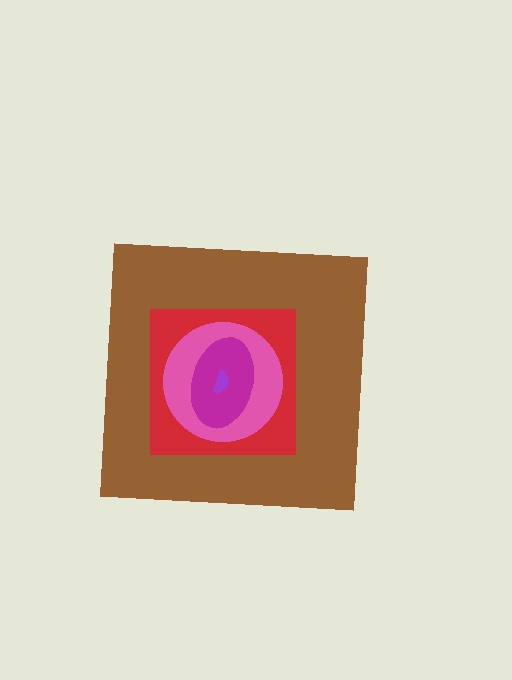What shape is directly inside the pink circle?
The magenta ellipse.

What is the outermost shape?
The brown square.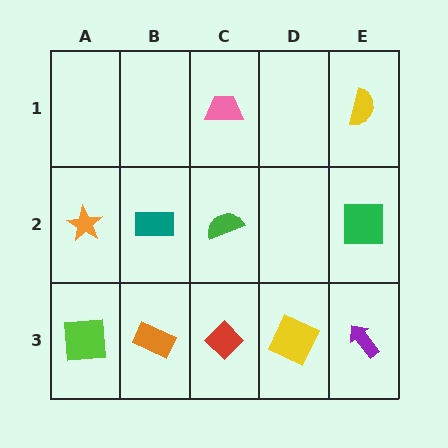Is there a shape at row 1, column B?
No, that cell is empty.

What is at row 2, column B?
A teal rectangle.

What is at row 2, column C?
A green semicircle.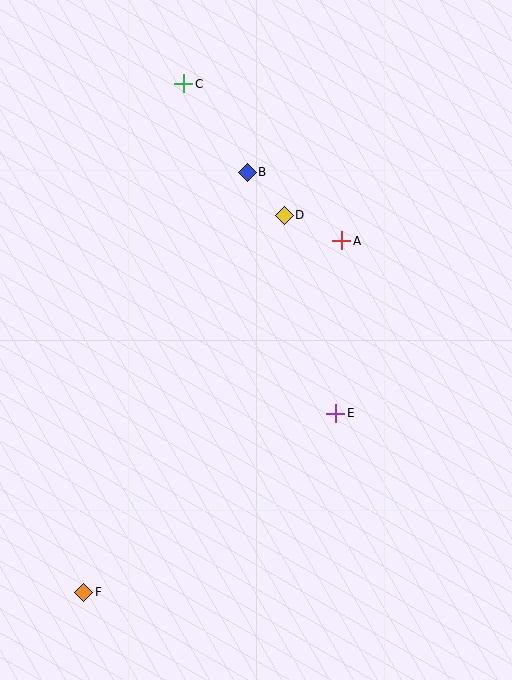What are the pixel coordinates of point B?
Point B is at (247, 172).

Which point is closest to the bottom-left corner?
Point F is closest to the bottom-left corner.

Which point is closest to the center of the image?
Point E at (336, 413) is closest to the center.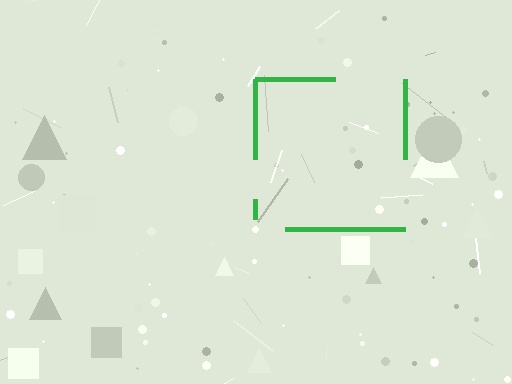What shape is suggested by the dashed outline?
The dashed outline suggests a square.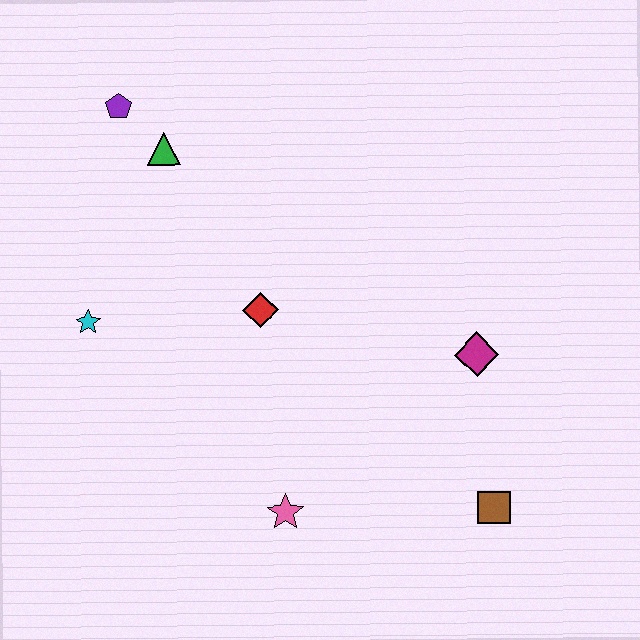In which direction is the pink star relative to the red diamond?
The pink star is below the red diamond.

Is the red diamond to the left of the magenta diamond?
Yes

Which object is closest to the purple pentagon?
The green triangle is closest to the purple pentagon.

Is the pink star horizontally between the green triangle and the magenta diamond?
Yes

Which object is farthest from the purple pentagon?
The brown square is farthest from the purple pentagon.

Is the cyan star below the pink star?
No